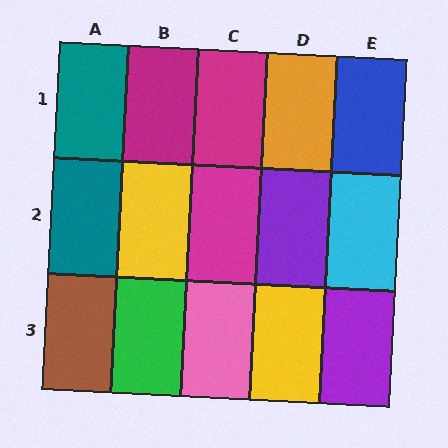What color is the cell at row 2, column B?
Yellow.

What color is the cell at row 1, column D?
Orange.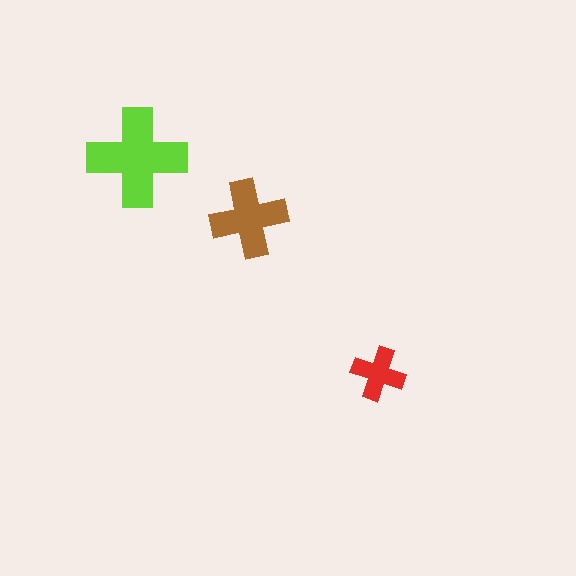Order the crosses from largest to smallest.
the lime one, the brown one, the red one.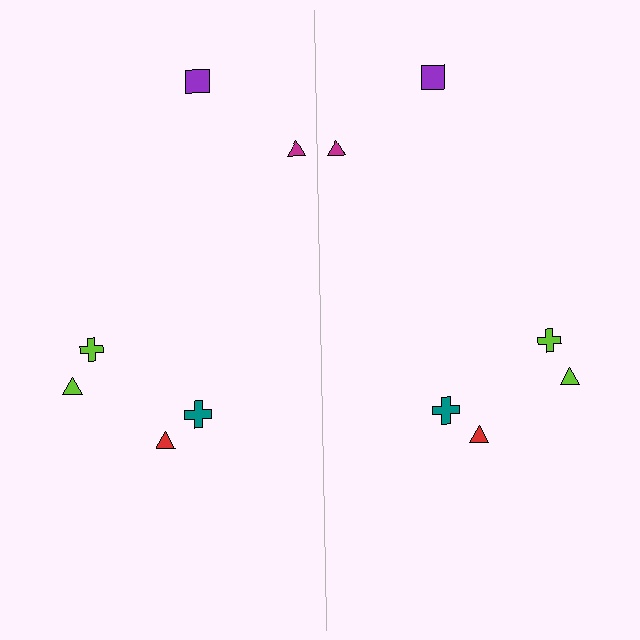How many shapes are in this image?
There are 12 shapes in this image.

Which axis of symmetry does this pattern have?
The pattern has a vertical axis of symmetry running through the center of the image.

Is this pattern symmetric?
Yes, this pattern has bilateral (reflection) symmetry.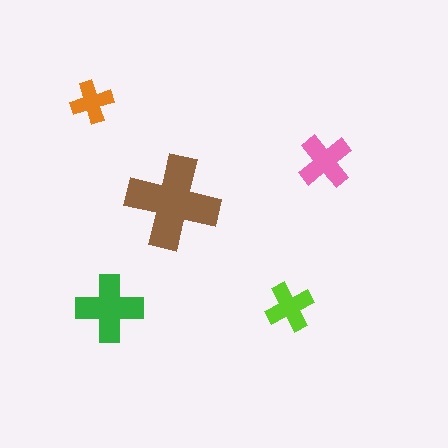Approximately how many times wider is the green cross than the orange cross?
About 1.5 times wider.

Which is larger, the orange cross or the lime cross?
The lime one.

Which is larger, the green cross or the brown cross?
The brown one.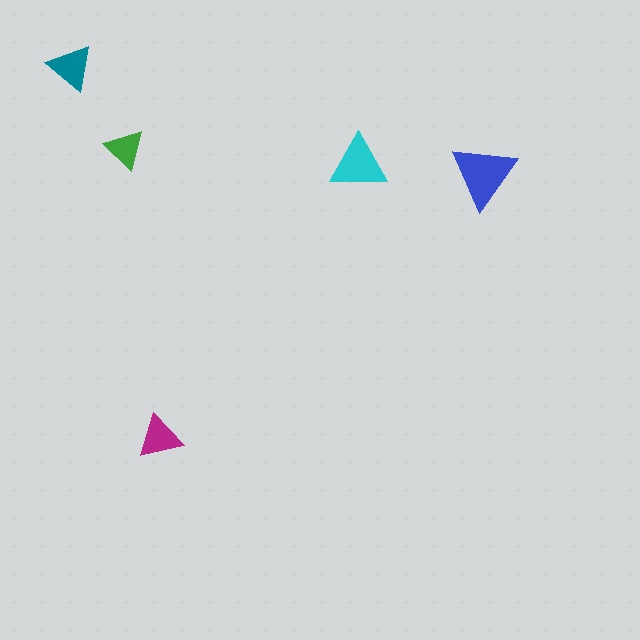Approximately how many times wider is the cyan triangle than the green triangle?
About 1.5 times wider.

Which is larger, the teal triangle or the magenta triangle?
The teal one.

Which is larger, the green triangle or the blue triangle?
The blue one.